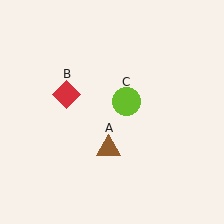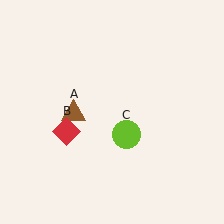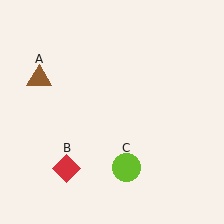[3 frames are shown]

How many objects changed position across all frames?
3 objects changed position: brown triangle (object A), red diamond (object B), lime circle (object C).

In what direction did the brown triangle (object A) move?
The brown triangle (object A) moved up and to the left.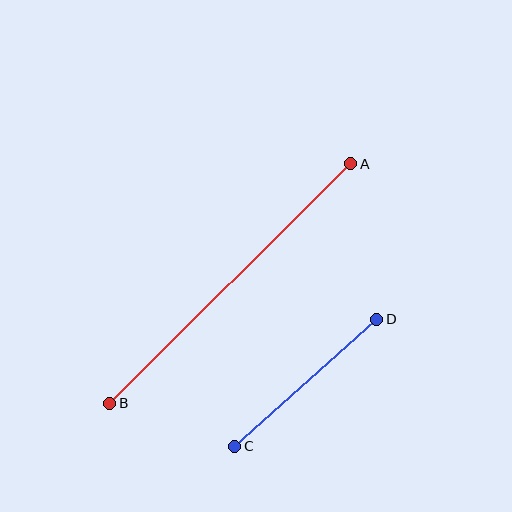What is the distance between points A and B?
The distance is approximately 340 pixels.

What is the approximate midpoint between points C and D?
The midpoint is at approximately (306, 383) pixels.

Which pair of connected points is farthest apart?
Points A and B are farthest apart.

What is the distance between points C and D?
The distance is approximately 190 pixels.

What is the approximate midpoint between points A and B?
The midpoint is at approximately (230, 283) pixels.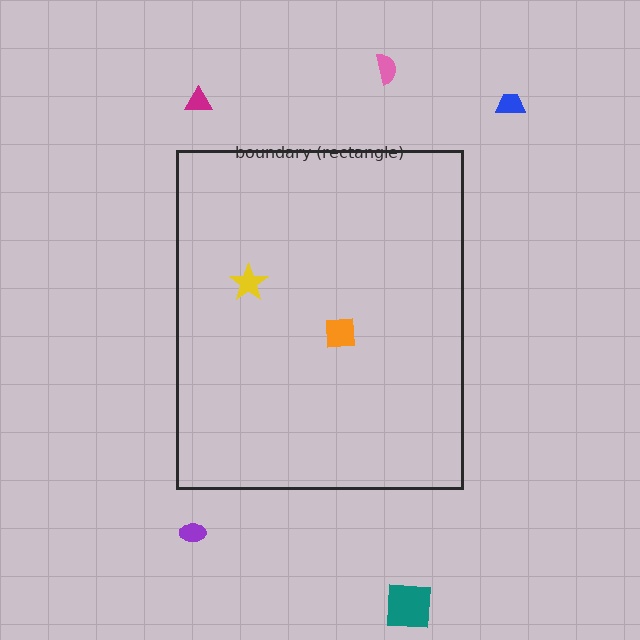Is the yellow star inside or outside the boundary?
Inside.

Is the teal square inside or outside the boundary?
Outside.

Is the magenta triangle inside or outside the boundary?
Outside.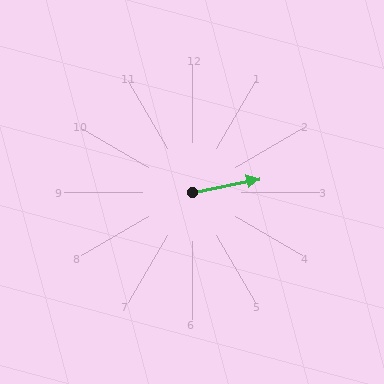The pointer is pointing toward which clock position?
Roughly 3 o'clock.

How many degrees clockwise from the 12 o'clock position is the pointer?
Approximately 79 degrees.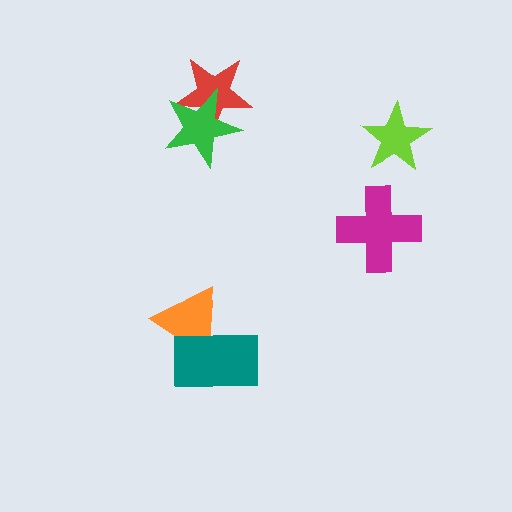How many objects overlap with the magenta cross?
0 objects overlap with the magenta cross.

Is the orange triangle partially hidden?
Yes, it is partially covered by another shape.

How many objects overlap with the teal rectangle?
1 object overlaps with the teal rectangle.